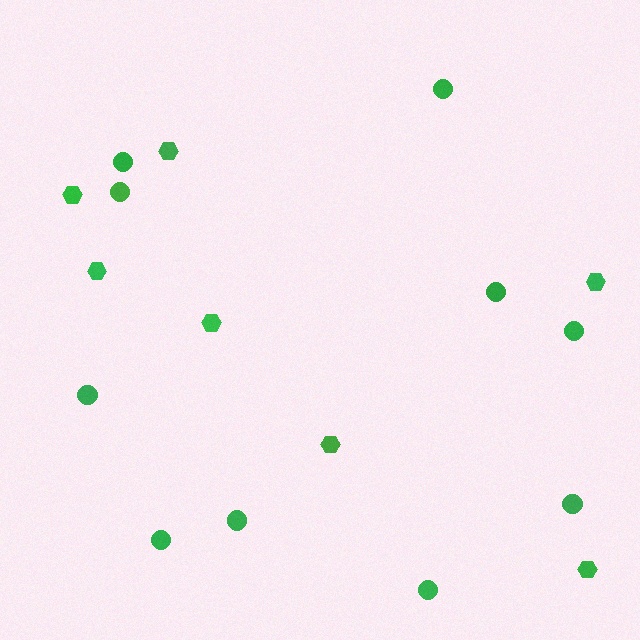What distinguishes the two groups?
There are 2 groups: one group of hexagons (7) and one group of circles (10).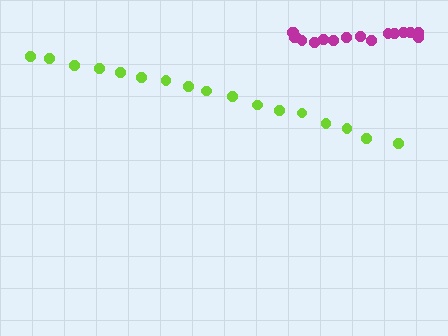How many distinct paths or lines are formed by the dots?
There are 2 distinct paths.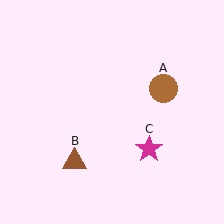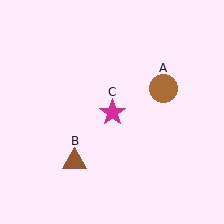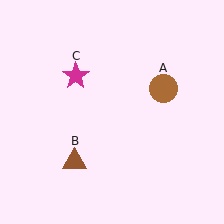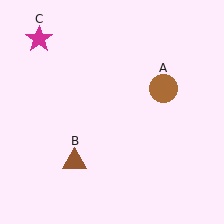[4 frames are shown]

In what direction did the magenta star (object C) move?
The magenta star (object C) moved up and to the left.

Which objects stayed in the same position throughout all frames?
Brown circle (object A) and brown triangle (object B) remained stationary.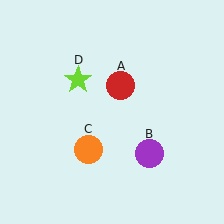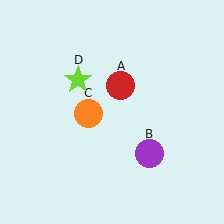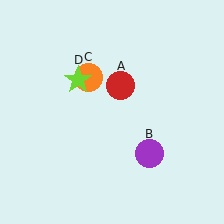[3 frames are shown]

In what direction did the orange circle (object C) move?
The orange circle (object C) moved up.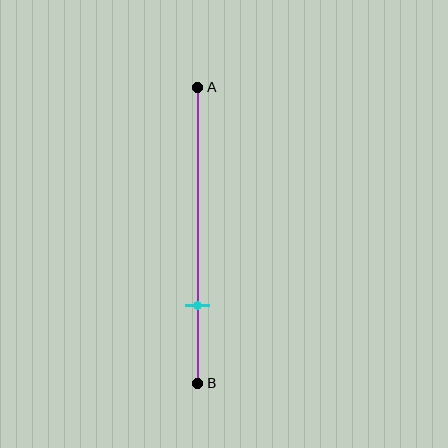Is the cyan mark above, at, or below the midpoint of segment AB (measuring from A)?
The cyan mark is below the midpoint of segment AB.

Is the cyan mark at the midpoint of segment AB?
No, the mark is at about 75% from A, not at the 50% midpoint.